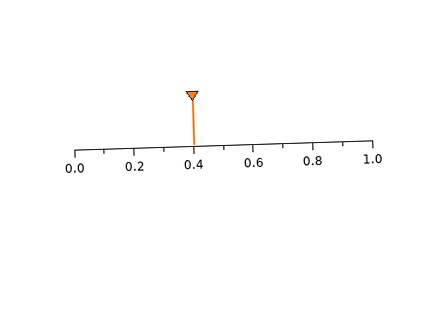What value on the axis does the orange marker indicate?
The marker indicates approximately 0.4.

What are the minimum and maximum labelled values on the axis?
The axis runs from 0.0 to 1.0.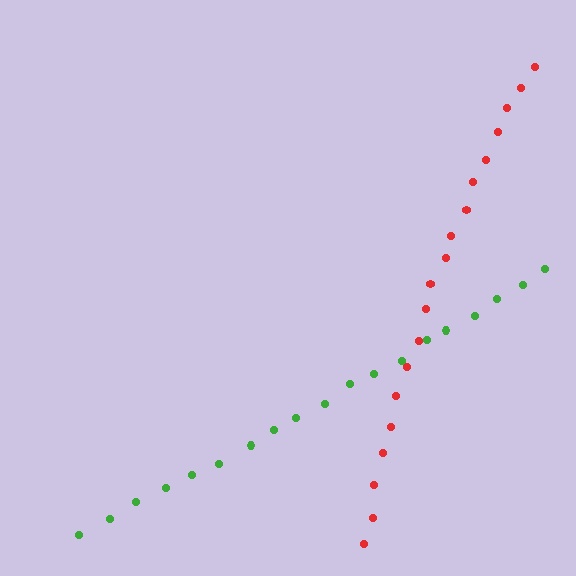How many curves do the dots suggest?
There are 2 distinct paths.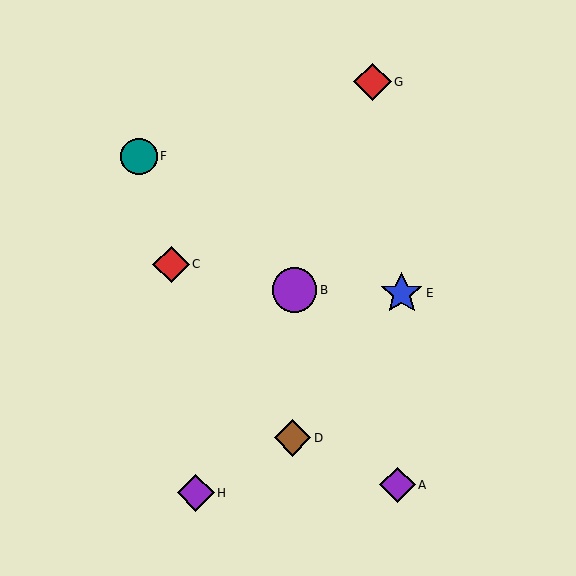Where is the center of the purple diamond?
The center of the purple diamond is at (196, 493).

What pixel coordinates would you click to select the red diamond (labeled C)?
Click at (171, 264) to select the red diamond C.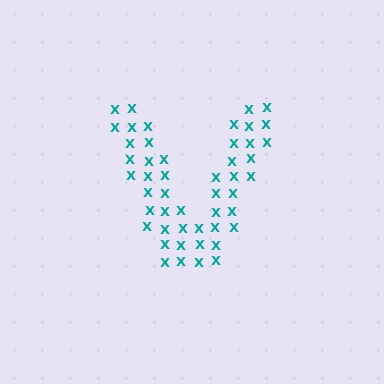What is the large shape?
The large shape is the letter V.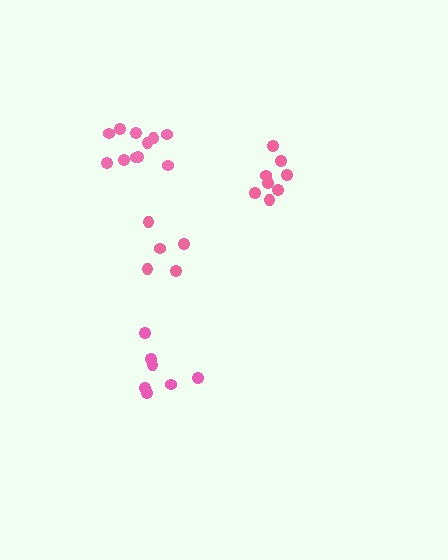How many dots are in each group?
Group 1: 11 dots, Group 2: 5 dots, Group 3: 8 dots, Group 4: 7 dots (31 total).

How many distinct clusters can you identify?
There are 4 distinct clusters.